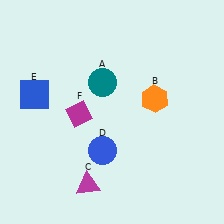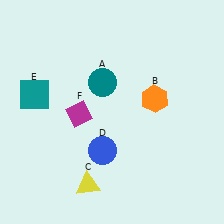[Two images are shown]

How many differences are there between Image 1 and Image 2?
There are 2 differences between the two images.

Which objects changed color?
C changed from magenta to yellow. E changed from blue to teal.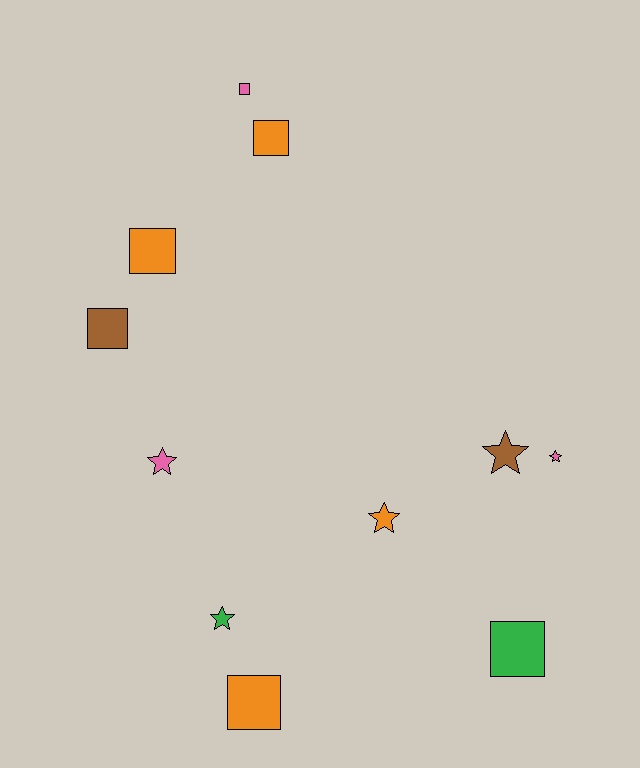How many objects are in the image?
There are 11 objects.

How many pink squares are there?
There is 1 pink square.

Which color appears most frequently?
Orange, with 4 objects.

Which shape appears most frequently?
Square, with 6 objects.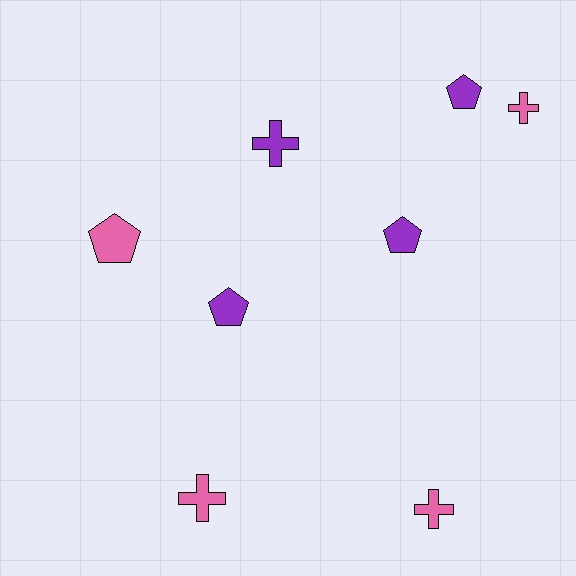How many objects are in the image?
There are 8 objects.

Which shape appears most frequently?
Cross, with 4 objects.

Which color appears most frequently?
Purple, with 4 objects.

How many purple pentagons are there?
There are 3 purple pentagons.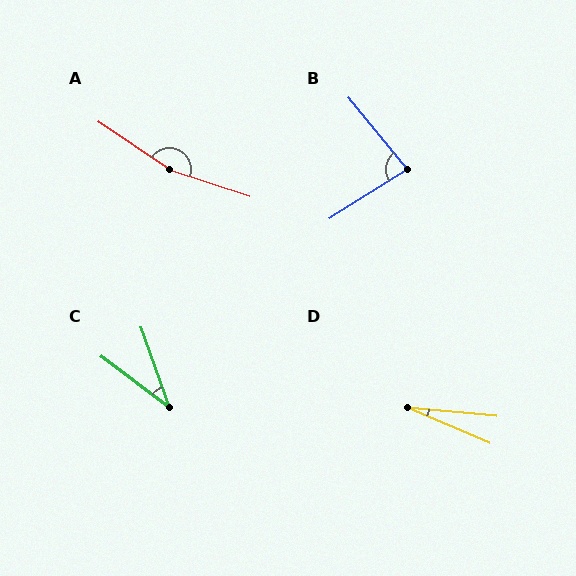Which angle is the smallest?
D, at approximately 18 degrees.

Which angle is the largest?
A, at approximately 164 degrees.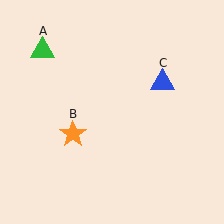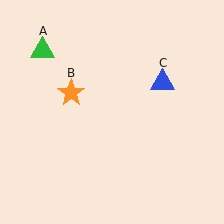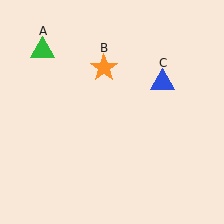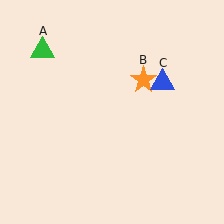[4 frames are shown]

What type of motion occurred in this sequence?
The orange star (object B) rotated clockwise around the center of the scene.